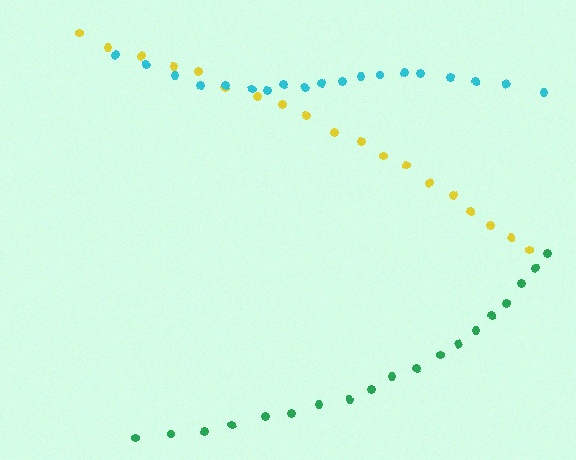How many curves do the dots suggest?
There are 3 distinct paths.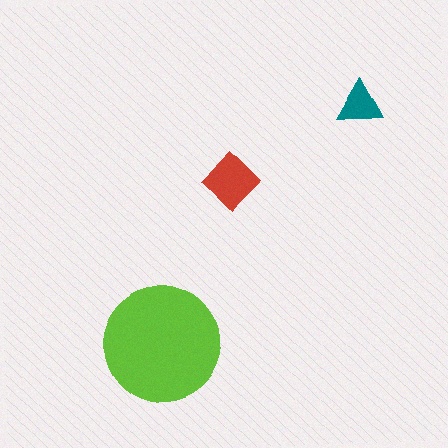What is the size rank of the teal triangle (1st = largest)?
3rd.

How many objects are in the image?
There are 3 objects in the image.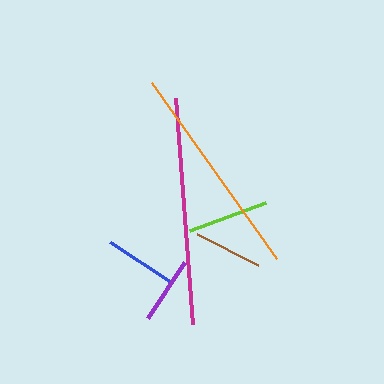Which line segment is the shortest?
The purple line is the shortest at approximately 67 pixels.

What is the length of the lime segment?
The lime segment is approximately 81 pixels long.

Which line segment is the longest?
The magenta line is the longest at approximately 226 pixels.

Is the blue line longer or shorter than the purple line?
The blue line is longer than the purple line.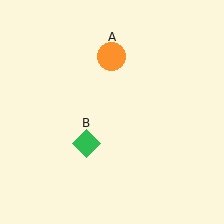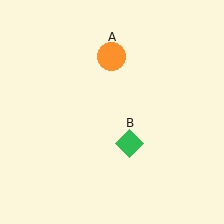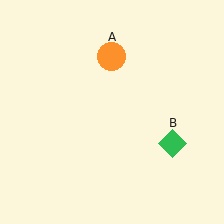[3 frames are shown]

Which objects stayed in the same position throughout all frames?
Orange circle (object A) remained stationary.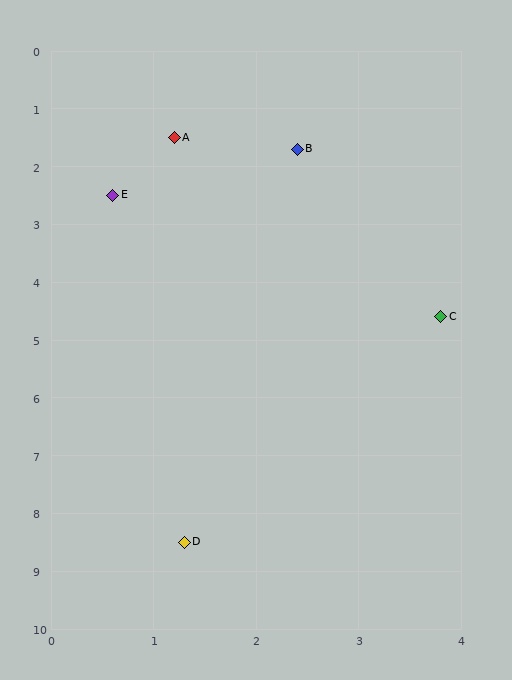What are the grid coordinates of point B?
Point B is at approximately (2.4, 1.7).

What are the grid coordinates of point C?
Point C is at approximately (3.8, 4.6).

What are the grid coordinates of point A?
Point A is at approximately (1.2, 1.5).